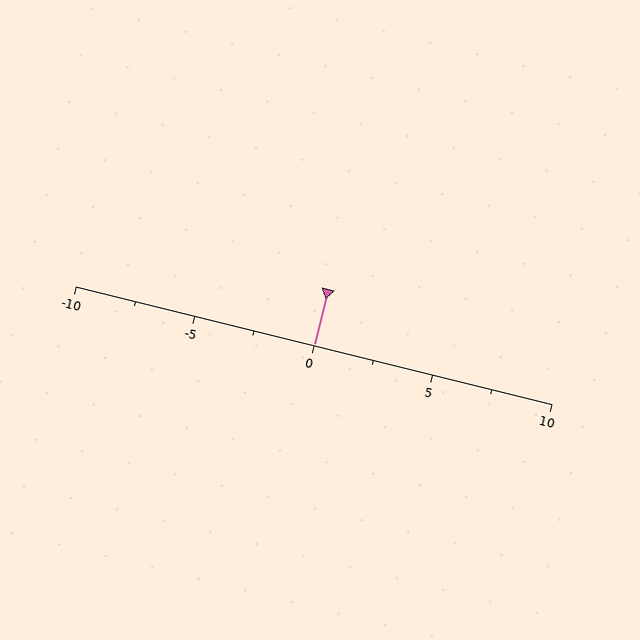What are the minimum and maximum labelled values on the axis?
The axis runs from -10 to 10.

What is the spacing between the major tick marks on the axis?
The major ticks are spaced 5 apart.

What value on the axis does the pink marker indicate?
The marker indicates approximately 0.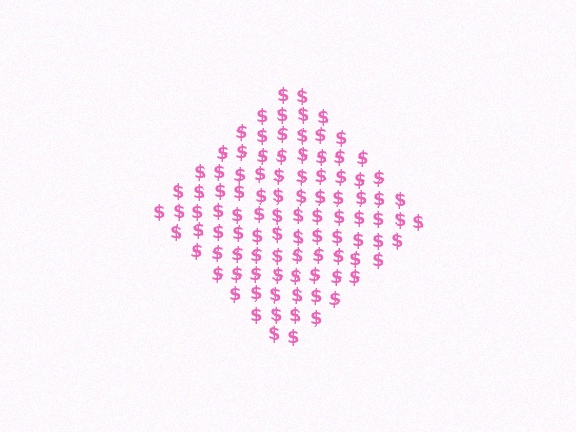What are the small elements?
The small elements are dollar signs.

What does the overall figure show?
The overall figure shows a diamond.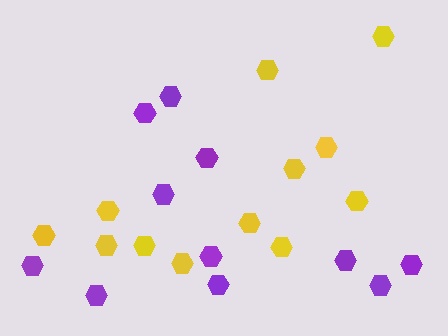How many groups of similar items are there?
There are 2 groups: one group of yellow hexagons (12) and one group of purple hexagons (11).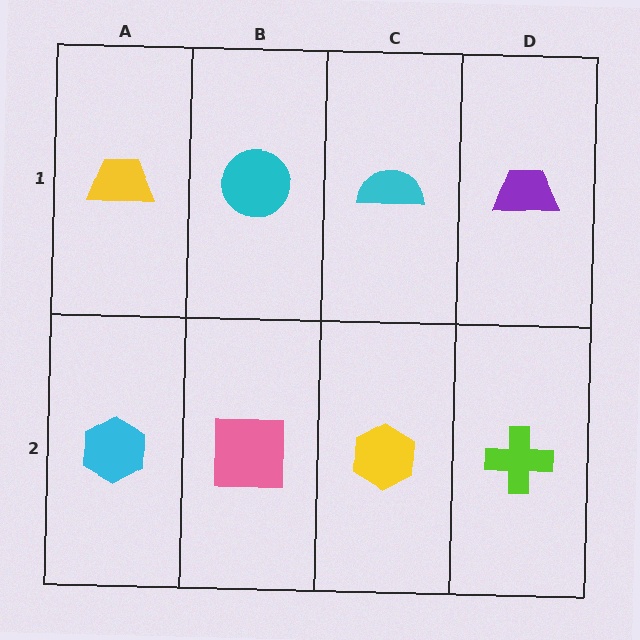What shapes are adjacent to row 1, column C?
A yellow hexagon (row 2, column C), a cyan circle (row 1, column B), a purple trapezoid (row 1, column D).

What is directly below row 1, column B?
A pink square.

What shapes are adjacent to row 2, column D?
A purple trapezoid (row 1, column D), a yellow hexagon (row 2, column C).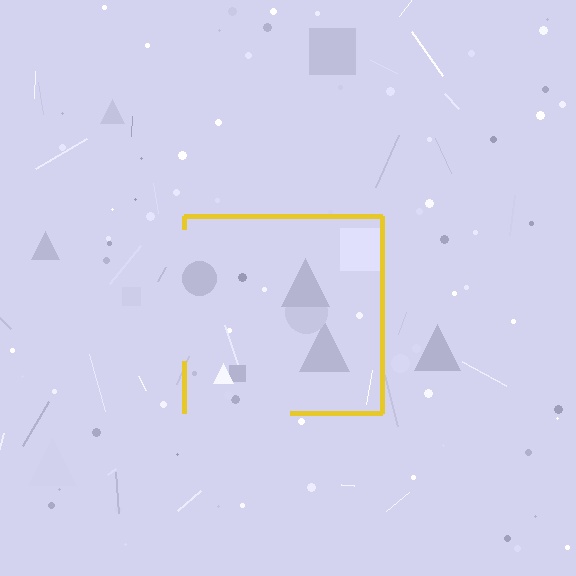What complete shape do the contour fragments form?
The contour fragments form a square.